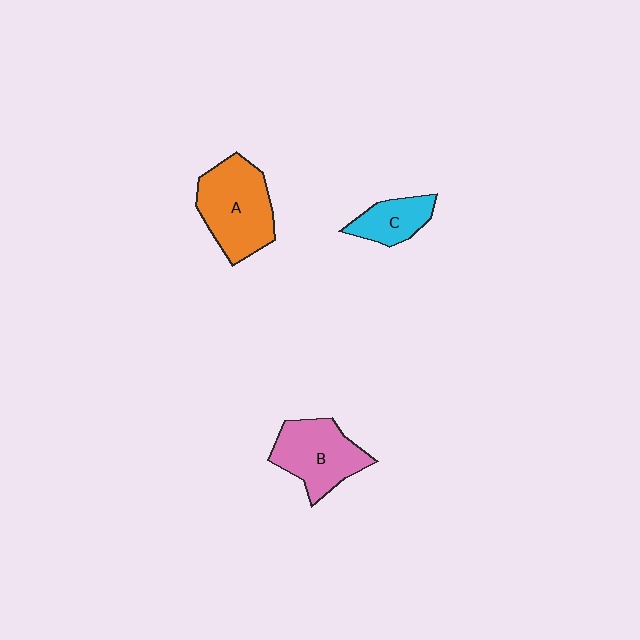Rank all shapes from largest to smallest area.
From largest to smallest: A (orange), B (pink), C (cyan).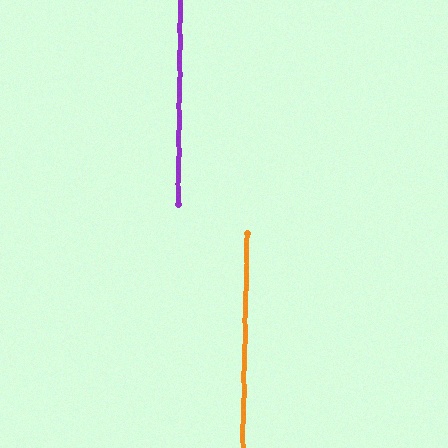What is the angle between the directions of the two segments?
Approximately 1 degree.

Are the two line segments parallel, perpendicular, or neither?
Parallel — their directions differ by only 0.6°.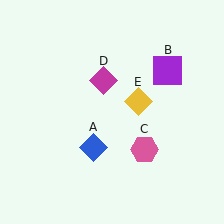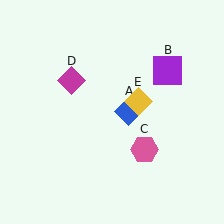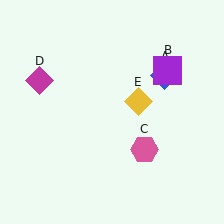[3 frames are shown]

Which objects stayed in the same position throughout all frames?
Purple square (object B) and pink hexagon (object C) and yellow diamond (object E) remained stationary.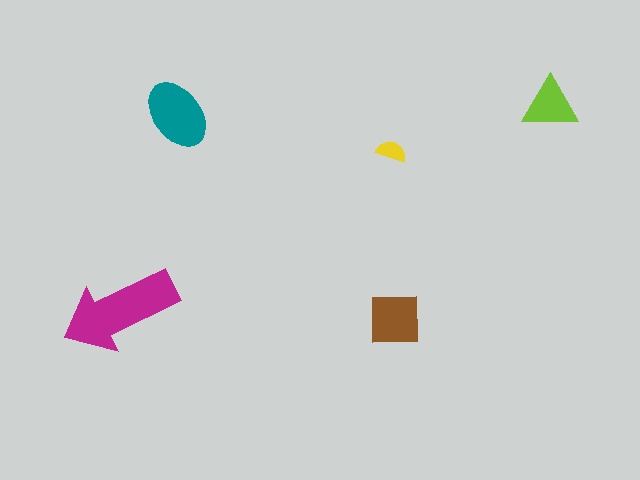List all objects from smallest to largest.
The yellow semicircle, the lime triangle, the brown square, the teal ellipse, the magenta arrow.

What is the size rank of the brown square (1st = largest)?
3rd.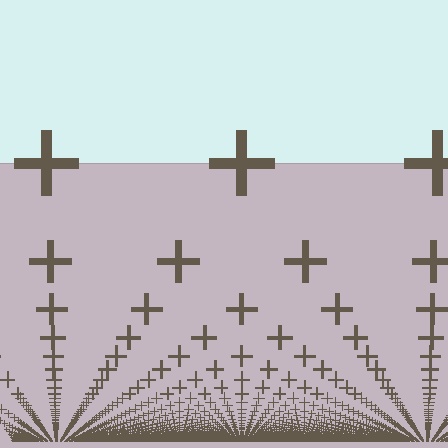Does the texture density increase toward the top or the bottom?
Density increases toward the bottom.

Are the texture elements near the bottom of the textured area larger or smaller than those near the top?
Smaller. The gradient is inverted — elements near the bottom are smaller and denser.